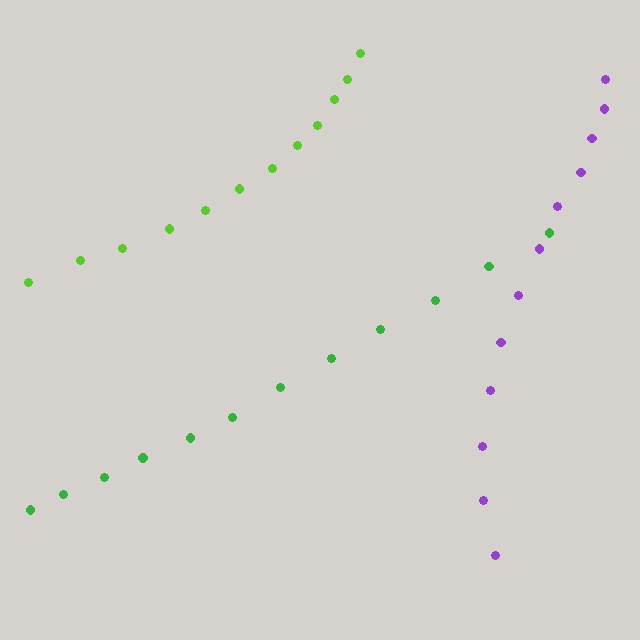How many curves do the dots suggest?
There are 3 distinct paths.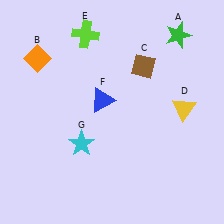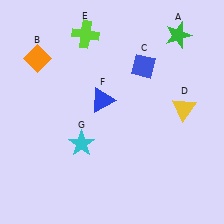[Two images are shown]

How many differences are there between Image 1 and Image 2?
There is 1 difference between the two images.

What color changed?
The diamond (C) changed from brown in Image 1 to blue in Image 2.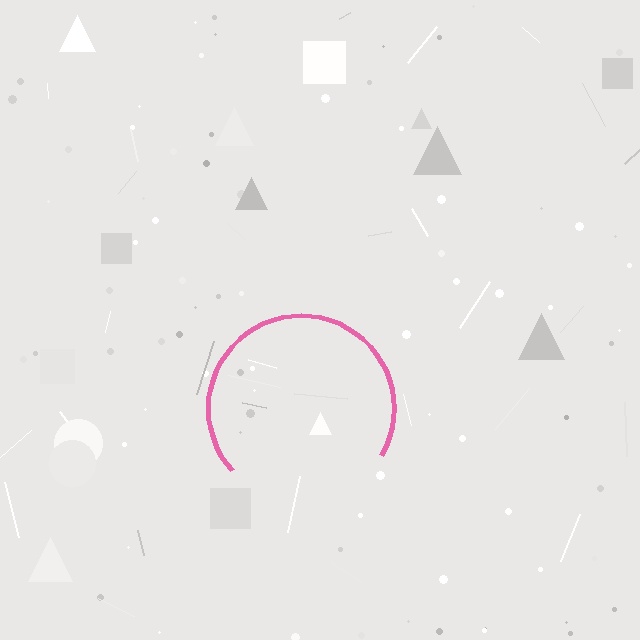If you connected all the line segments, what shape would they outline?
They would outline a circle.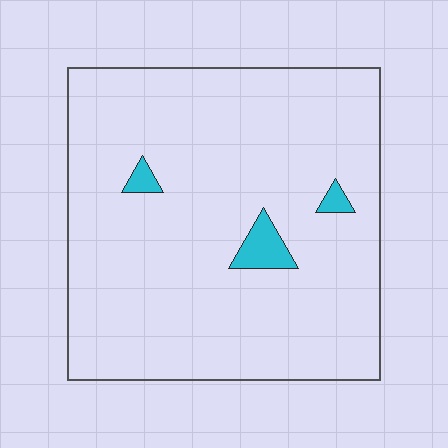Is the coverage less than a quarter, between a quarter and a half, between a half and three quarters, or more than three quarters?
Less than a quarter.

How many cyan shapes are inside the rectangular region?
3.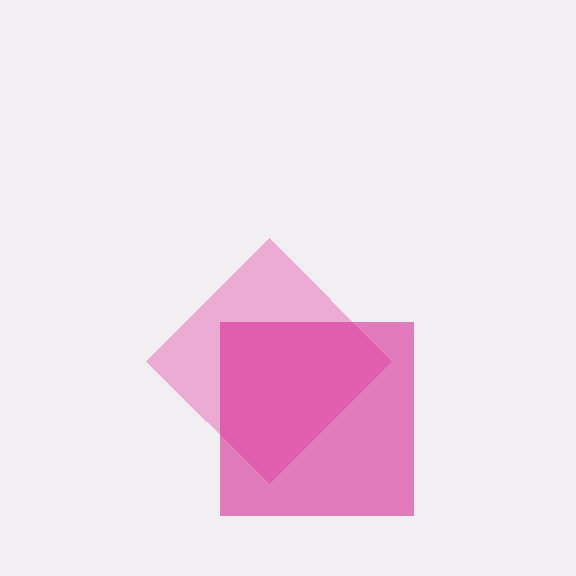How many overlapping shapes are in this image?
There are 2 overlapping shapes in the image.